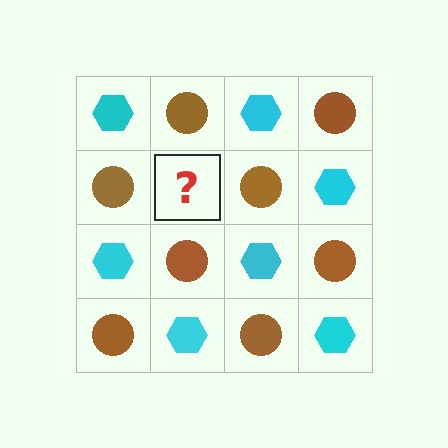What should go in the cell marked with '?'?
The missing cell should contain a cyan hexagon.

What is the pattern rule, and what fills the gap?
The rule is that it alternates cyan hexagon and brown circle in a checkerboard pattern. The gap should be filled with a cyan hexagon.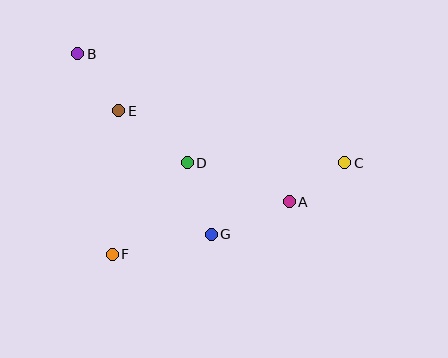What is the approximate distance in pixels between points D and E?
The distance between D and E is approximately 86 pixels.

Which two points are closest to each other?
Points A and C are closest to each other.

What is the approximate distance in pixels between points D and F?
The distance between D and F is approximately 118 pixels.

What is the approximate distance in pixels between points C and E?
The distance between C and E is approximately 232 pixels.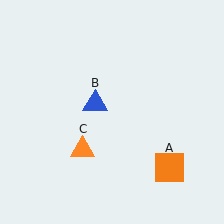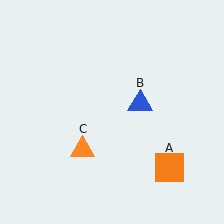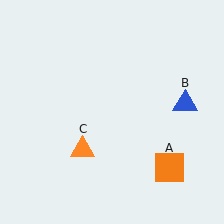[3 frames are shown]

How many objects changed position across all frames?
1 object changed position: blue triangle (object B).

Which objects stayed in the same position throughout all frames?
Orange square (object A) and orange triangle (object C) remained stationary.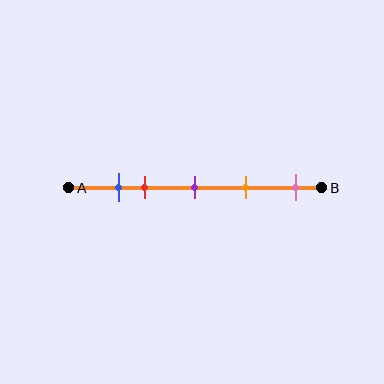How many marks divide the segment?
There are 5 marks dividing the segment.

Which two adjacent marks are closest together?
The blue and red marks are the closest adjacent pair.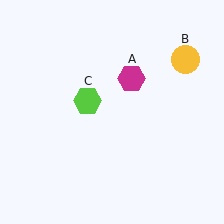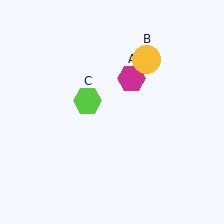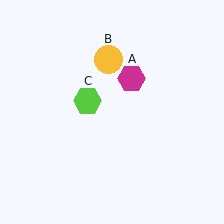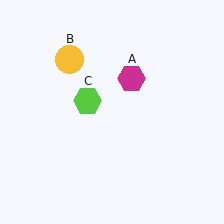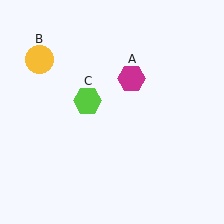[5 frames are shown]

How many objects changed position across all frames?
1 object changed position: yellow circle (object B).